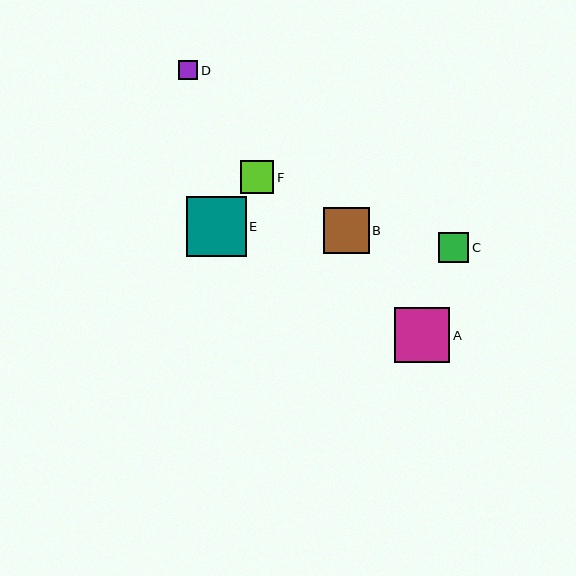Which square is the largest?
Square E is the largest with a size of approximately 59 pixels.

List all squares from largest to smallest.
From largest to smallest: E, A, B, F, C, D.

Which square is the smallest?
Square D is the smallest with a size of approximately 19 pixels.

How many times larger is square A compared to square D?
Square A is approximately 2.9 times the size of square D.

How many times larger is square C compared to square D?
Square C is approximately 1.6 times the size of square D.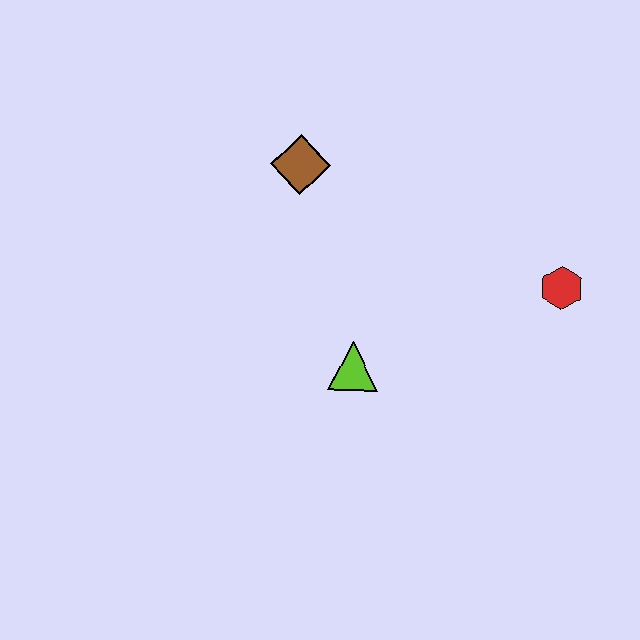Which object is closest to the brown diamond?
The lime triangle is closest to the brown diamond.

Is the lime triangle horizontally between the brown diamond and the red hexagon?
Yes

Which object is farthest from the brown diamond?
The red hexagon is farthest from the brown diamond.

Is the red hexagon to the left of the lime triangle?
No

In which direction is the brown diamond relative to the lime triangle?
The brown diamond is above the lime triangle.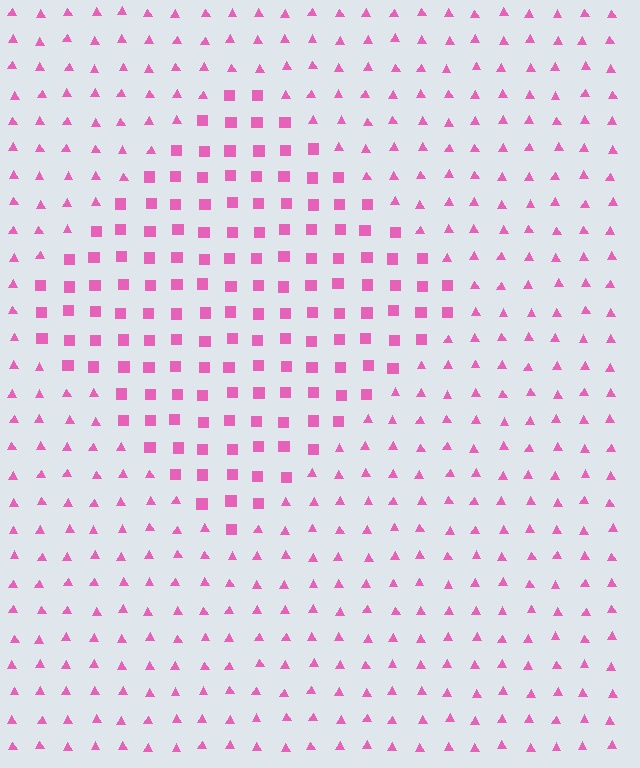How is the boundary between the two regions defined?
The boundary is defined by a change in element shape: squares inside vs. triangles outside. All elements share the same color and spacing.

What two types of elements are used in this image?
The image uses squares inside the diamond region and triangles outside it.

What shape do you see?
I see a diamond.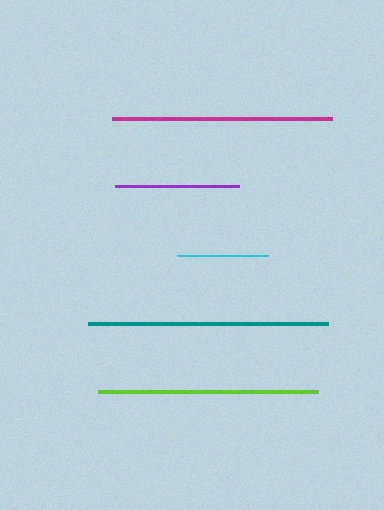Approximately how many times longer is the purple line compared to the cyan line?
The purple line is approximately 1.4 times the length of the cyan line.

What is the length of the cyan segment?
The cyan segment is approximately 91 pixels long.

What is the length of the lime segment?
The lime segment is approximately 220 pixels long.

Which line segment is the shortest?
The cyan line is the shortest at approximately 91 pixels.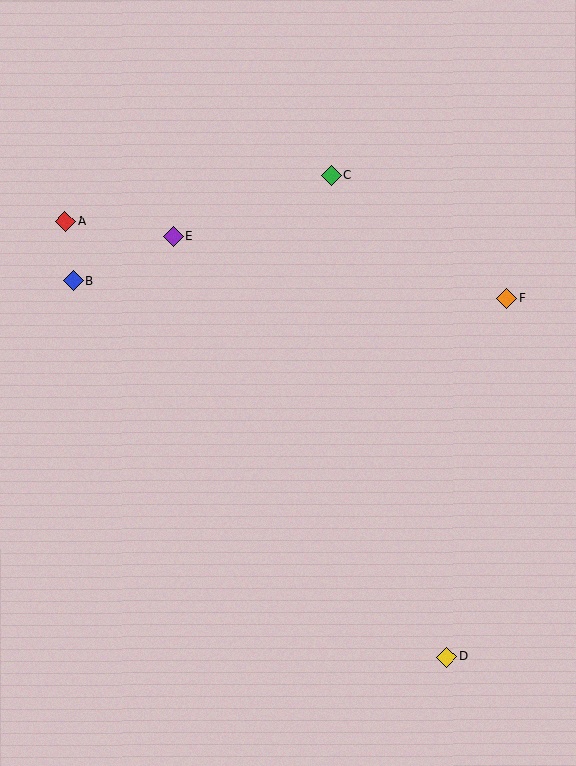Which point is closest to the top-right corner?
Point C is closest to the top-right corner.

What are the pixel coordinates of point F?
Point F is at (507, 299).